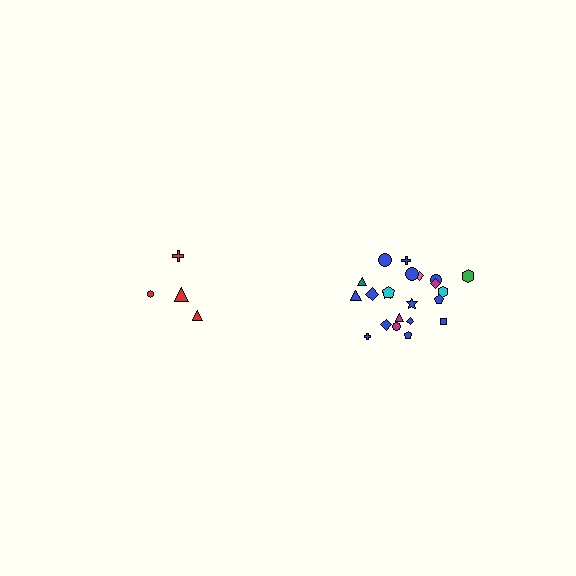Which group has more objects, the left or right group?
The right group.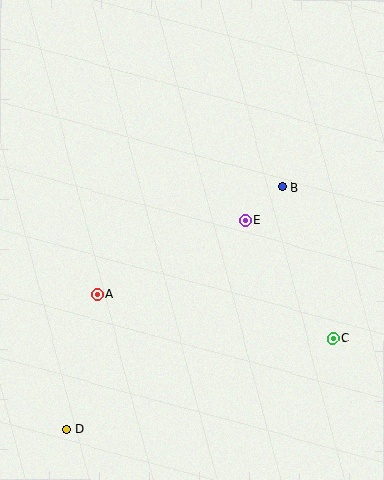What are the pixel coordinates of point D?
Point D is at (67, 430).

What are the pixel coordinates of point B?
Point B is at (282, 187).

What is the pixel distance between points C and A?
The distance between C and A is 240 pixels.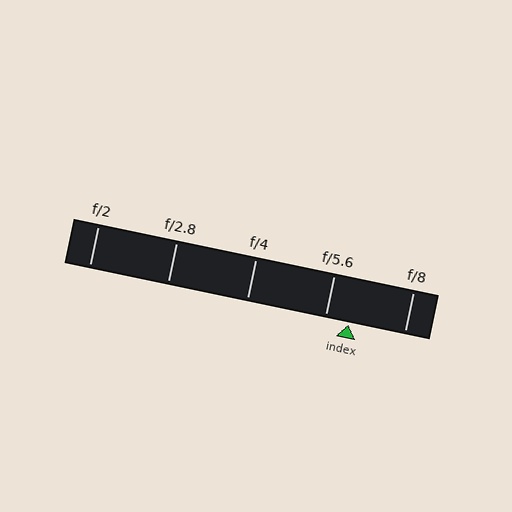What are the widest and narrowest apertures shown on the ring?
The widest aperture shown is f/2 and the narrowest is f/8.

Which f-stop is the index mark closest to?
The index mark is closest to f/5.6.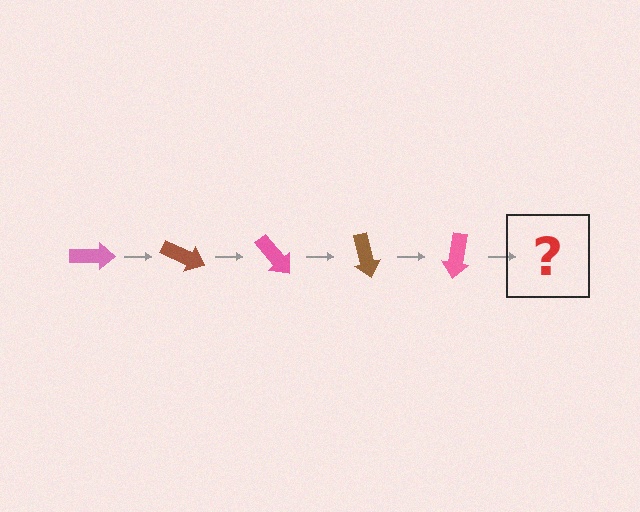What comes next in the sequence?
The next element should be a brown arrow, rotated 125 degrees from the start.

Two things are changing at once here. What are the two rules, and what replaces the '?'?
The two rules are that it rotates 25 degrees each step and the color cycles through pink and brown. The '?' should be a brown arrow, rotated 125 degrees from the start.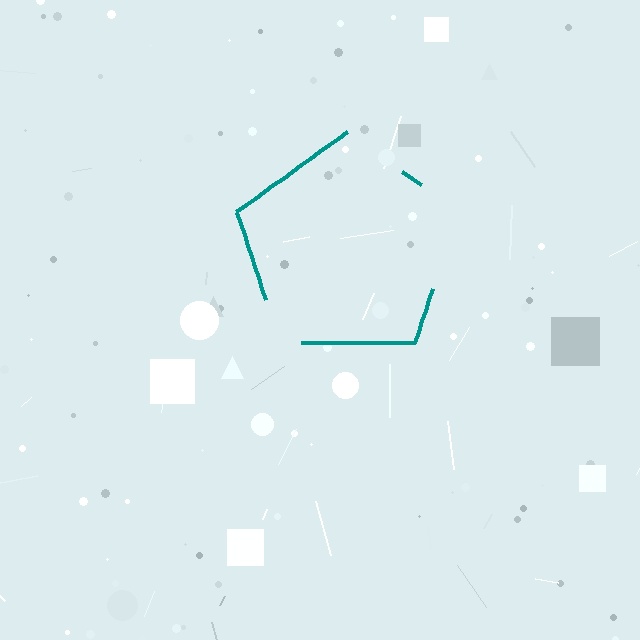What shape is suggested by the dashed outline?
The dashed outline suggests a pentagon.